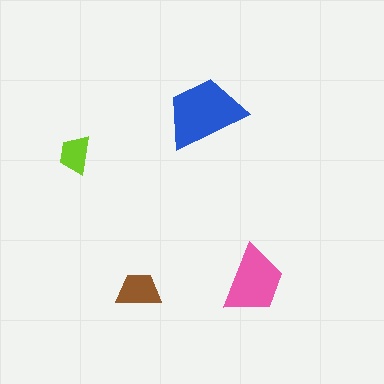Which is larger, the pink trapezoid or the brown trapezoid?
The pink one.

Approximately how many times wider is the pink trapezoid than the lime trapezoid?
About 2 times wider.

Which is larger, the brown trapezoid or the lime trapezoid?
The brown one.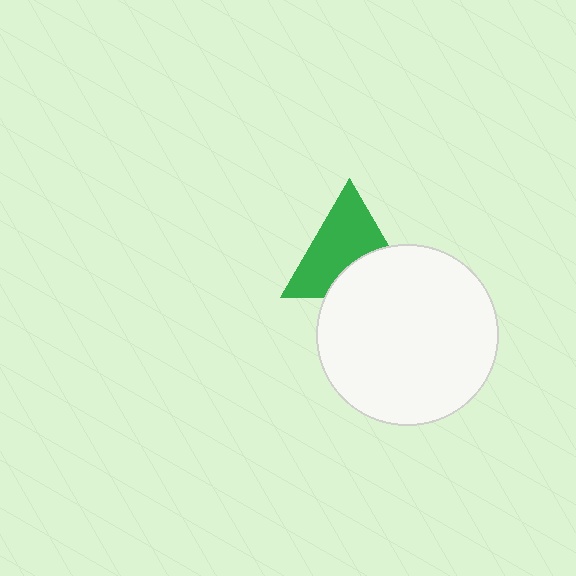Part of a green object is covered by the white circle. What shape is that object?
It is a triangle.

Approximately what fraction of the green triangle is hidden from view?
Roughly 36% of the green triangle is hidden behind the white circle.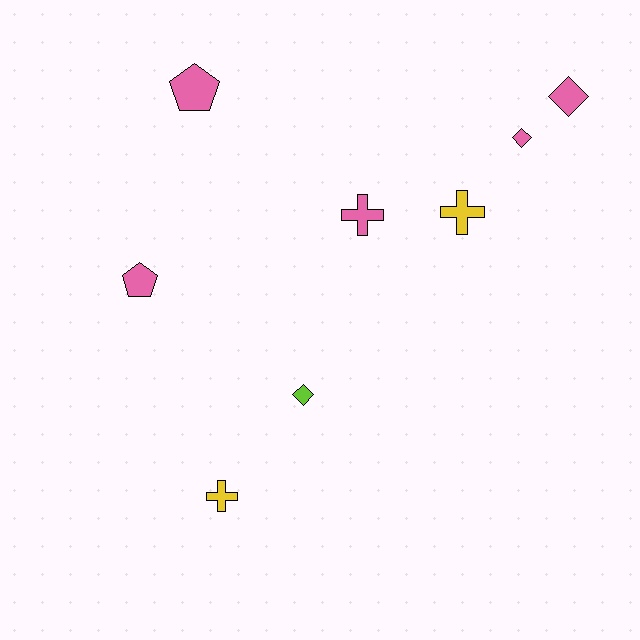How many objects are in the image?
There are 8 objects.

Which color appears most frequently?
Pink, with 5 objects.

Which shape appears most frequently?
Cross, with 3 objects.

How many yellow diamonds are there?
There are no yellow diamonds.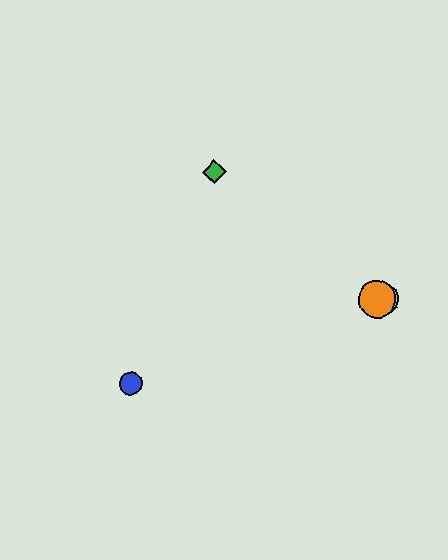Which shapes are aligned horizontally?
The red hexagon, the yellow circle, the purple circle, the orange circle are aligned horizontally.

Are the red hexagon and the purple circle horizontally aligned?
Yes, both are at y≈299.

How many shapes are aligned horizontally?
4 shapes (the red hexagon, the yellow circle, the purple circle, the orange circle) are aligned horizontally.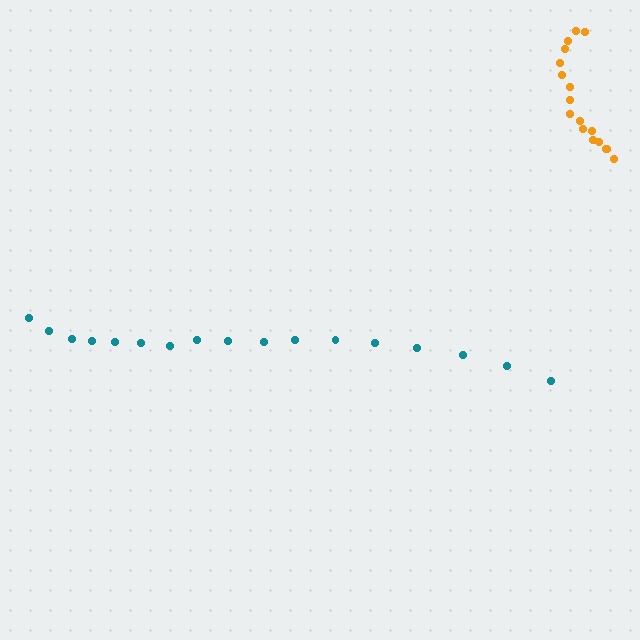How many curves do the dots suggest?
There are 2 distinct paths.